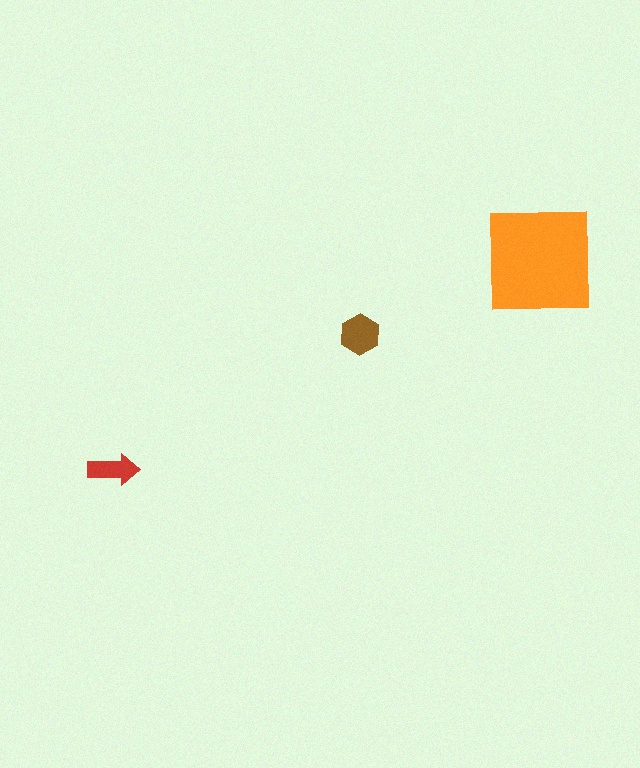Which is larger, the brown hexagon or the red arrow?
The brown hexagon.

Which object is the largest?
The orange square.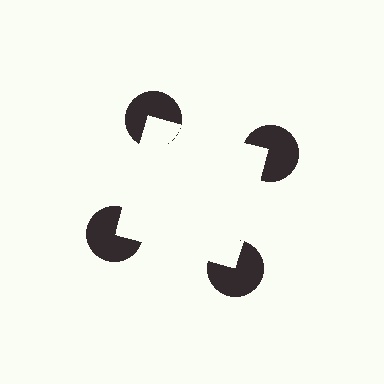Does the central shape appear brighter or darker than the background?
It typically appears slightly brighter than the background, even though no actual brightness change is drawn.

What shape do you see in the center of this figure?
An illusory square — its edges are inferred from the aligned wedge cuts in the pac-man discs, not physically drawn.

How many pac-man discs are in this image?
There are 4 — one at each vertex of the illusory square.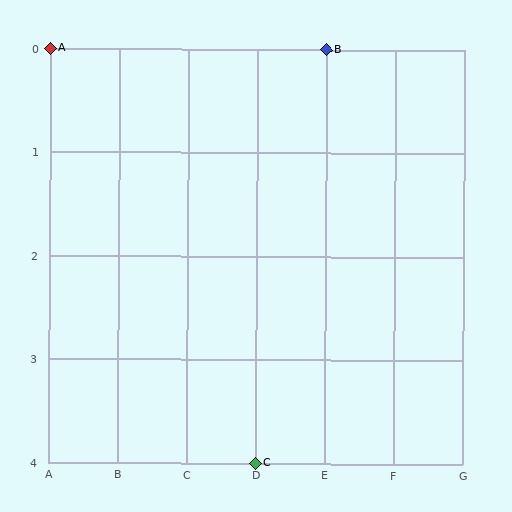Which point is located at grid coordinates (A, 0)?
Point A is at (A, 0).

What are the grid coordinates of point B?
Point B is at grid coordinates (E, 0).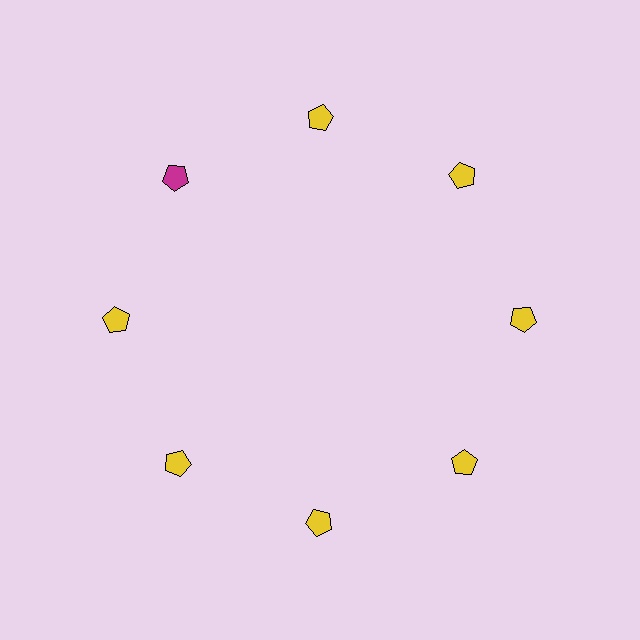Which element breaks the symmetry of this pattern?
The magenta pentagon at roughly the 10 o'clock position breaks the symmetry. All other shapes are yellow pentagons.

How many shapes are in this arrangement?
There are 8 shapes arranged in a ring pattern.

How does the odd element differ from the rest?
It has a different color: magenta instead of yellow.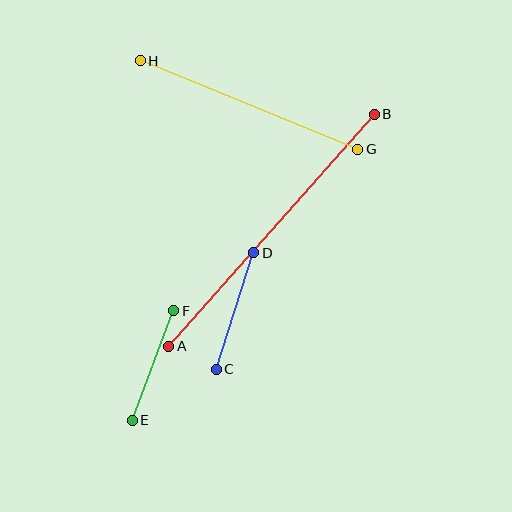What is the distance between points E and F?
The distance is approximately 117 pixels.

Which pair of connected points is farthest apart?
Points A and B are farthest apart.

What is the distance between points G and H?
The distance is approximately 235 pixels.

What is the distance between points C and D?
The distance is approximately 122 pixels.